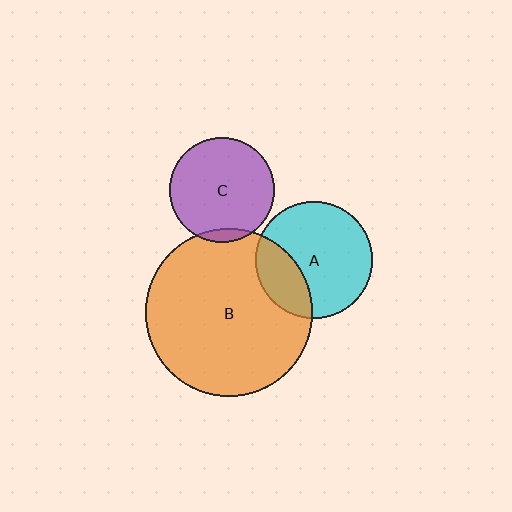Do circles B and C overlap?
Yes.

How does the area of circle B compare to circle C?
Approximately 2.6 times.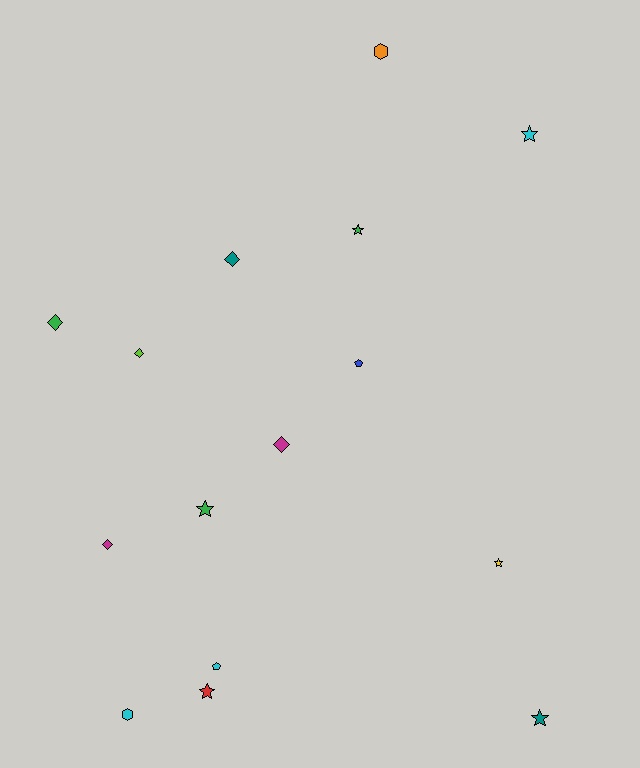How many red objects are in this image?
There is 1 red object.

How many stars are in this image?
There are 6 stars.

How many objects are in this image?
There are 15 objects.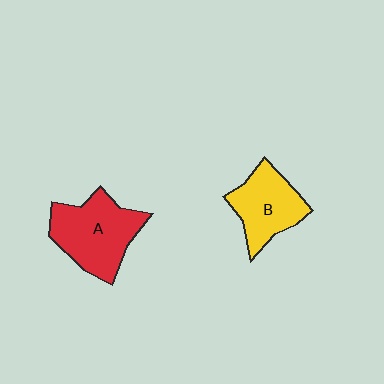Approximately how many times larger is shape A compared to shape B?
Approximately 1.3 times.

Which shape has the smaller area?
Shape B (yellow).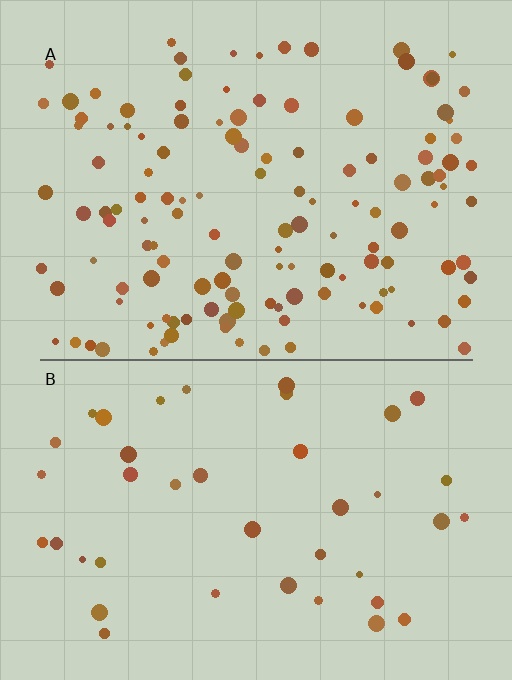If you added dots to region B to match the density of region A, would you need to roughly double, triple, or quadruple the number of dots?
Approximately triple.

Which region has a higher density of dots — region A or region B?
A (the top).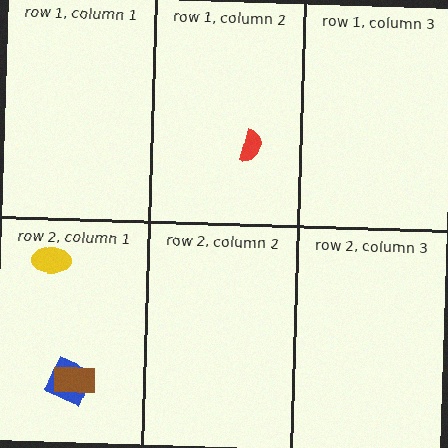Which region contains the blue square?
The row 2, column 1 region.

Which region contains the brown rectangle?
The row 2, column 1 region.